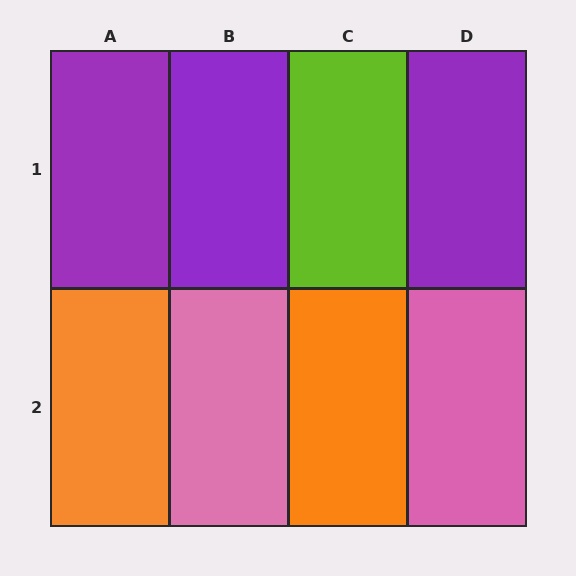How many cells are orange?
2 cells are orange.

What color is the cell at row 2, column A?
Orange.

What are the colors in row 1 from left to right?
Purple, purple, lime, purple.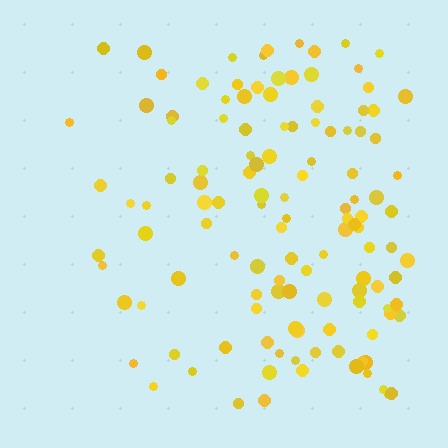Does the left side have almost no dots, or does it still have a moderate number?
Still a moderate number, just noticeably fewer than the right.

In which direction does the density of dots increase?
From left to right, with the right side densest.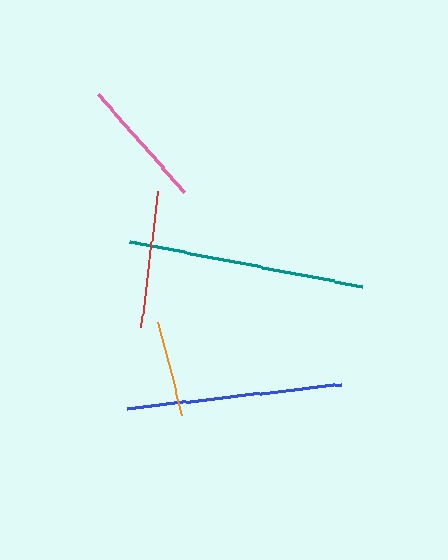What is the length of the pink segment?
The pink segment is approximately 131 pixels long.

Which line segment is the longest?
The teal line is the longest at approximately 237 pixels.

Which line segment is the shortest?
The orange line is the shortest at approximately 96 pixels.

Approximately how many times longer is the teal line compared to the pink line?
The teal line is approximately 1.8 times the length of the pink line.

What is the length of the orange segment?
The orange segment is approximately 96 pixels long.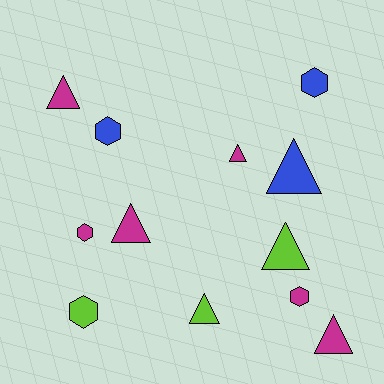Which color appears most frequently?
Magenta, with 6 objects.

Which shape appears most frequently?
Triangle, with 7 objects.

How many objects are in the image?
There are 12 objects.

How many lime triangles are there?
There are 2 lime triangles.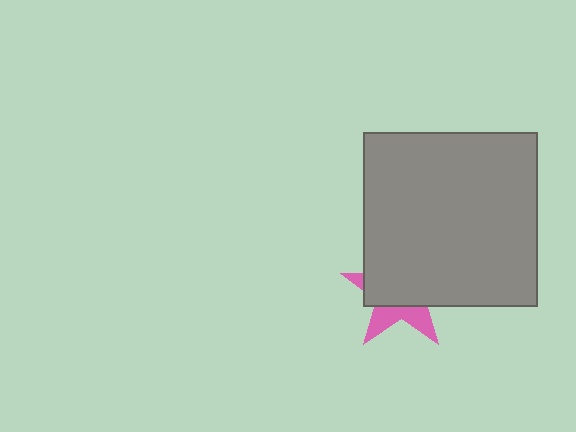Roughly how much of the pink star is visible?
A small part of it is visible (roughly 34%).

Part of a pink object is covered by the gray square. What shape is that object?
It is a star.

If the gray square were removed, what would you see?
You would see the complete pink star.